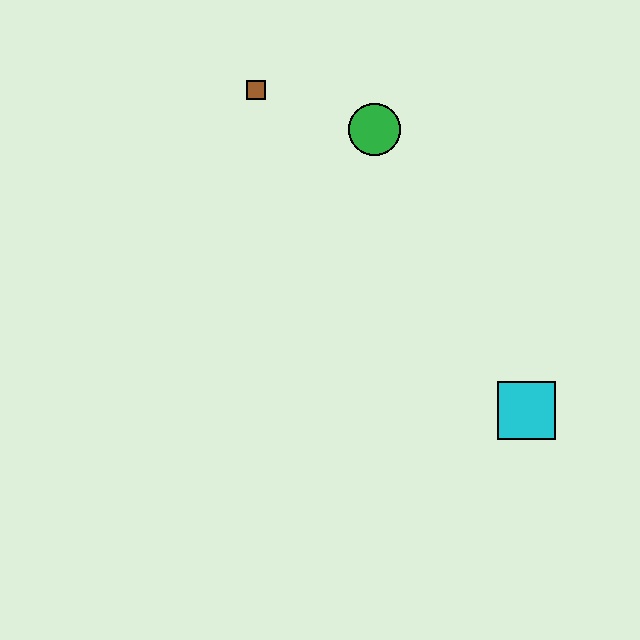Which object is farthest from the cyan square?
The brown square is farthest from the cyan square.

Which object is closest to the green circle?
The brown square is closest to the green circle.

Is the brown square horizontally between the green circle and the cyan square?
No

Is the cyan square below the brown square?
Yes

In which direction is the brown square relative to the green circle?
The brown square is to the left of the green circle.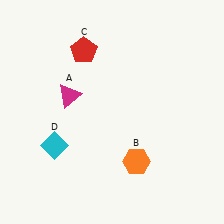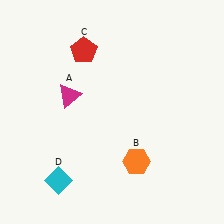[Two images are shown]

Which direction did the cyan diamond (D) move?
The cyan diamond (D) moved down.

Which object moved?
The cyan diamond (D) moved down.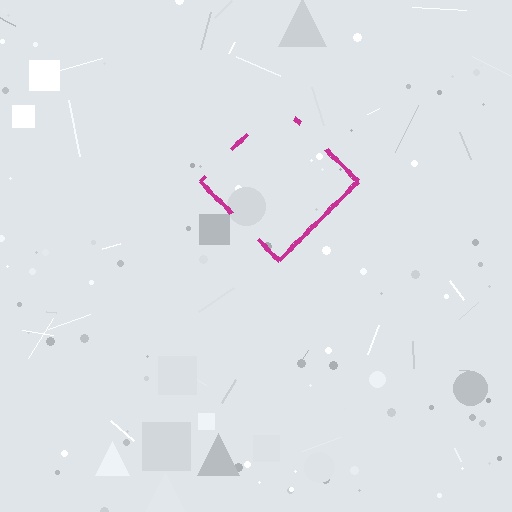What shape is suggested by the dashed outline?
The dashed outline suggests a diamond.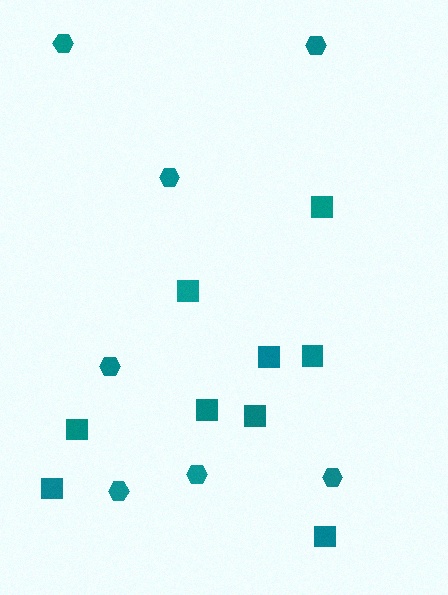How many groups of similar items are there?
There are 2 groups: one group of squares (9) and one group of hexagons (7).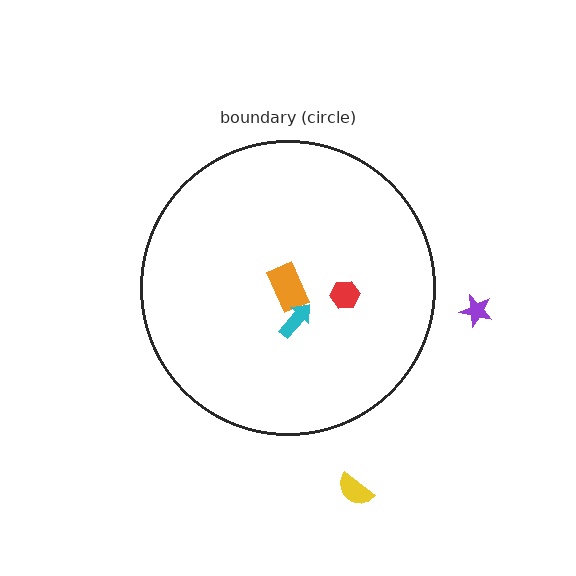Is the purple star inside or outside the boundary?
Outside.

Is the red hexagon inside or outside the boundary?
Inside.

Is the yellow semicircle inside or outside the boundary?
Outside.